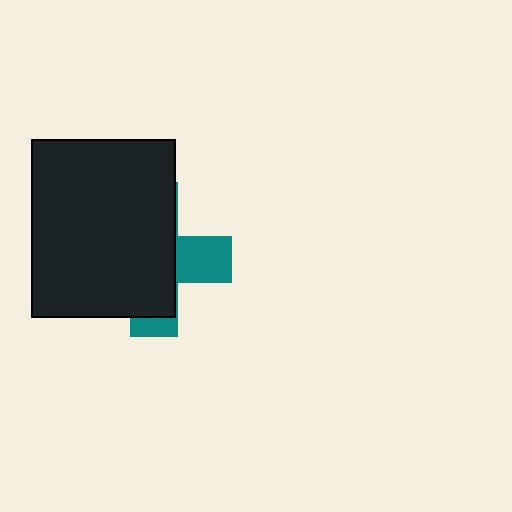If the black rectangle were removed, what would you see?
You would see the complete teal cross.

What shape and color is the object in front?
The object in front is a black rectangle.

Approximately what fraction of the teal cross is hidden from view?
Roughly 70% of the teal cross is hidden behind the black rectangle.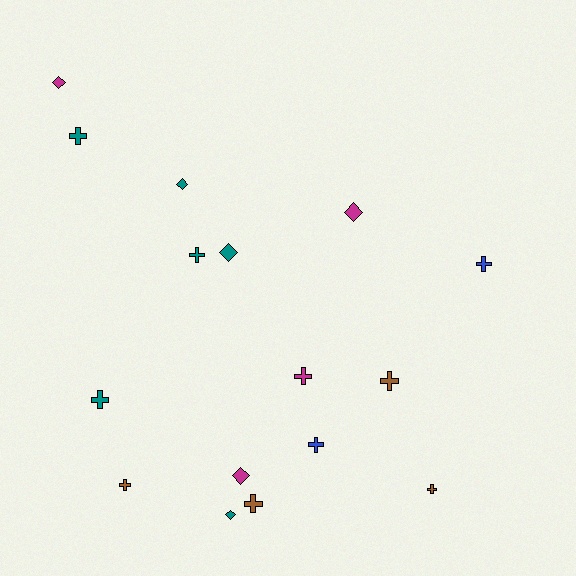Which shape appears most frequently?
Cross, with 10 objects.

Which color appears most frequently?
Teal, with 6 objects.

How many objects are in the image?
There are 16 objects.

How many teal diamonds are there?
There are 3 teal diamonds.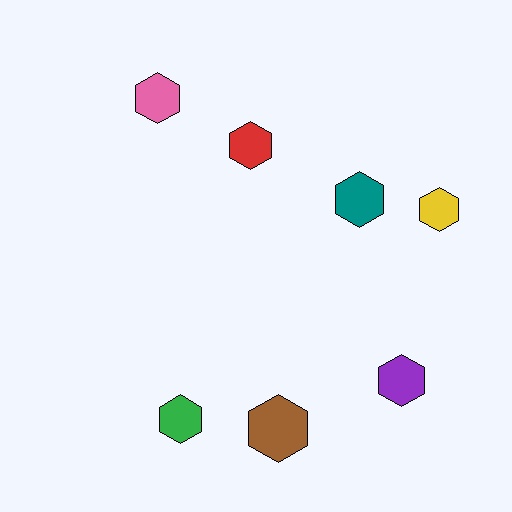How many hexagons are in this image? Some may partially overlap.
There are 7 hexagons.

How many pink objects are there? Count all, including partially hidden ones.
There is 1 pink object.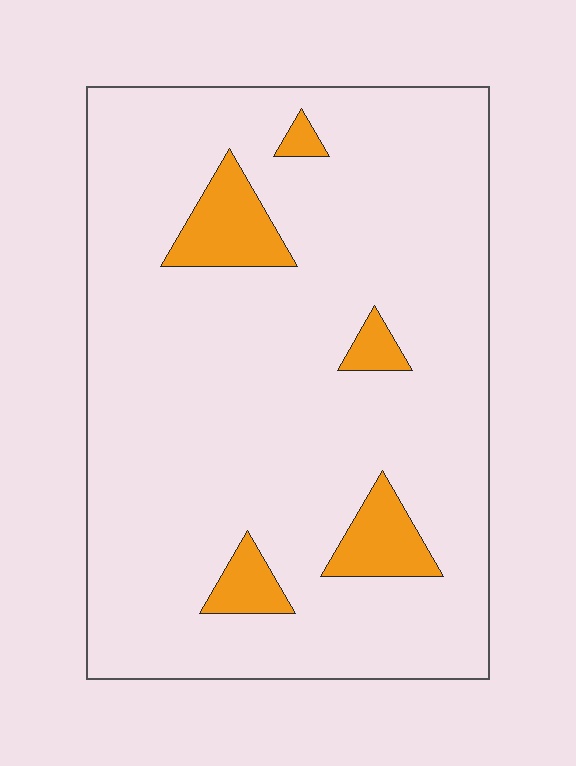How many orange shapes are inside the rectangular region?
5.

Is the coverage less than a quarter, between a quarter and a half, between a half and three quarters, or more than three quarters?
Less than a quarter.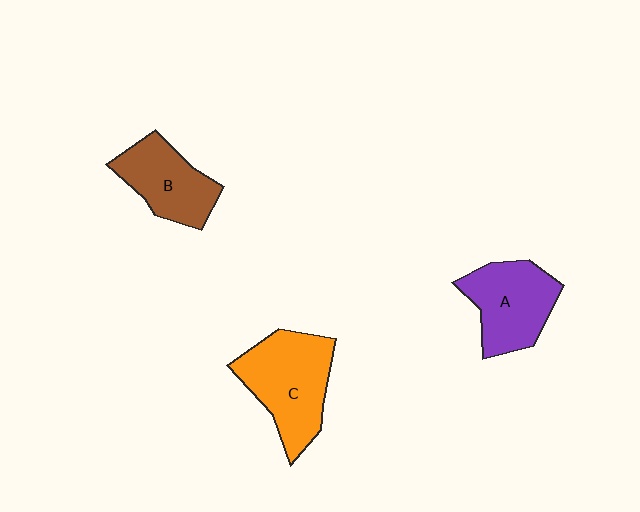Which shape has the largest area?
Shape C (orange).